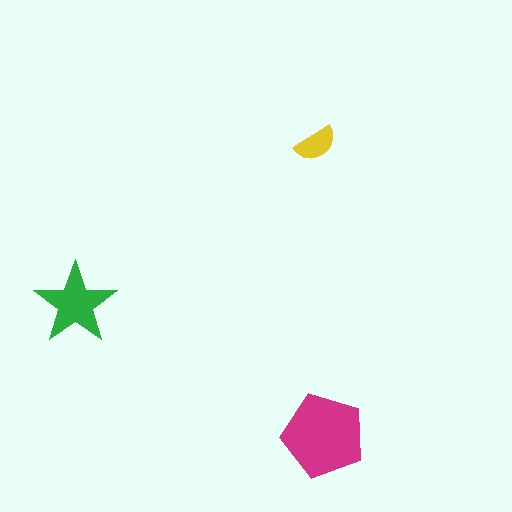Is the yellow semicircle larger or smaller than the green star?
Smaller.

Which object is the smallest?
The yellow semicircle.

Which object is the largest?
The magenta pentagon.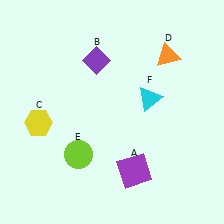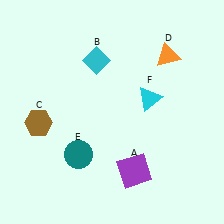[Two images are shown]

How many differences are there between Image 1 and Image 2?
There are 3 differences between the two images.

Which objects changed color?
B changed from purple to cyan. C changed from yellow to brown. E changed from lime to teal.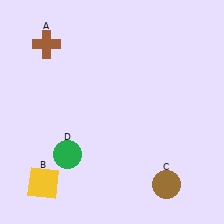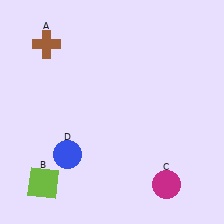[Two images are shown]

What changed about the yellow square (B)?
In Image 1, B is yellow. In Image 2, it changed to lime.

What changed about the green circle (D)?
In Image 1, D is green. In Image 2, it changed to blue.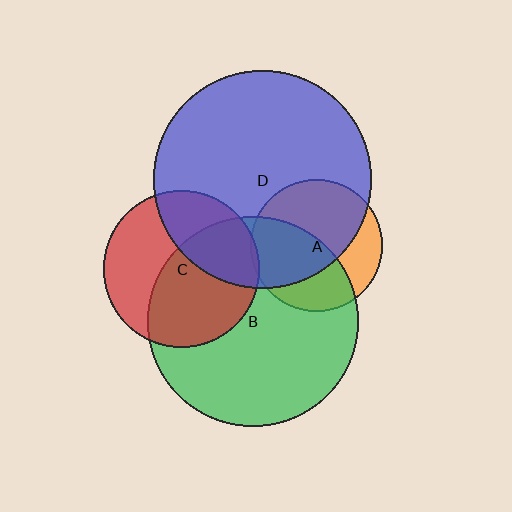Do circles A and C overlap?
Yes.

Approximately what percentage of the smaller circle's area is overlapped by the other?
Approximately 5%.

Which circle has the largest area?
Circle D (blue).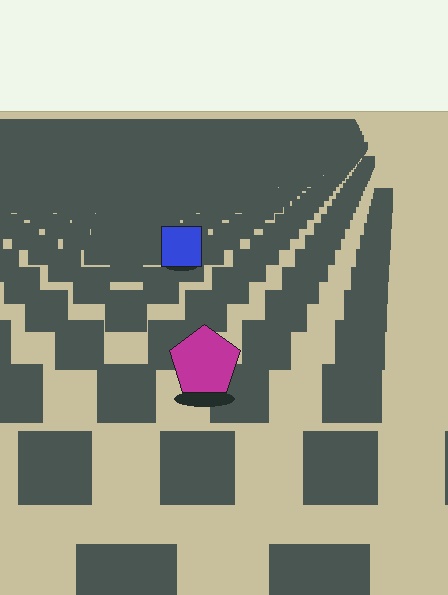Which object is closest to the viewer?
The magenta pentagon is closest. The texture marks near it are larger and more spread out.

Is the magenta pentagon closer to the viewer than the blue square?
Yes. The magenta pentagon is closer — you can tell from the texture gradient: the ground texture is coarser near it.